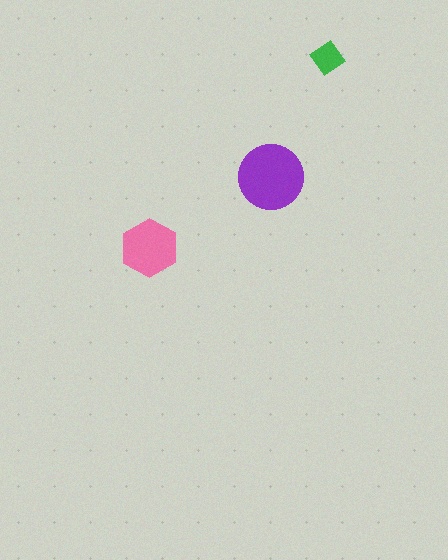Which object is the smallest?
The green diamond.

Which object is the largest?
The purple circle.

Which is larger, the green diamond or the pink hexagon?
The pink hexagon.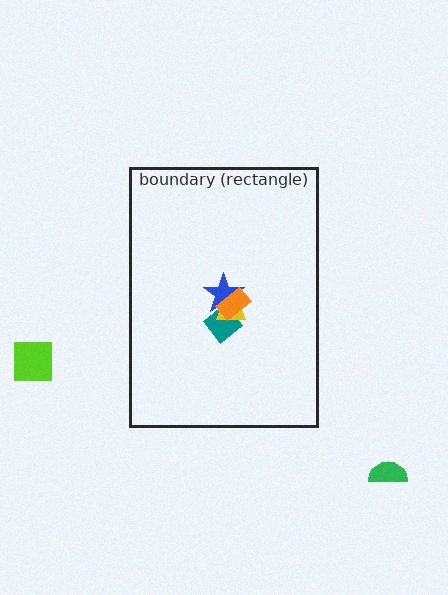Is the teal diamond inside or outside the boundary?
Inside.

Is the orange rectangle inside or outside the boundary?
Inside.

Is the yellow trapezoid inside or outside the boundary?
Inside.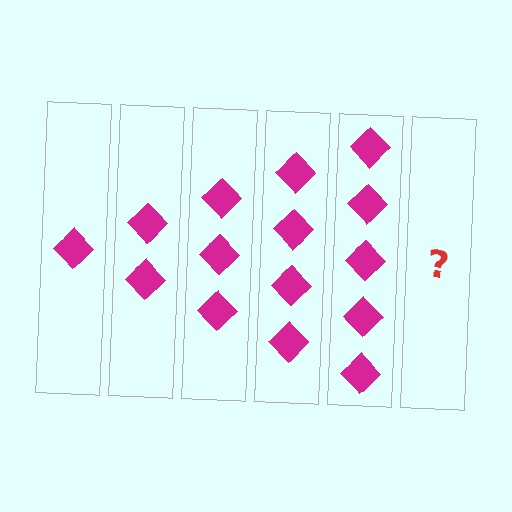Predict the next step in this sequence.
The next step is 6 diamonds.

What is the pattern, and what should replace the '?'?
The pattern is that each step adds one more diamond. The '?' should be 6 diamonds.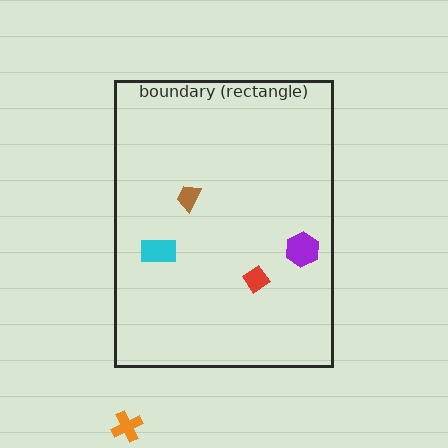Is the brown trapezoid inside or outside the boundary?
Inside.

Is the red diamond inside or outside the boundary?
Inside.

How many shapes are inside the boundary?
4 inside, 1 outside.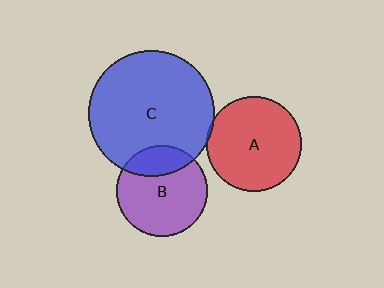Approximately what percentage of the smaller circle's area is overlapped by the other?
Approximately 5%.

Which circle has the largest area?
Circle C (blue).